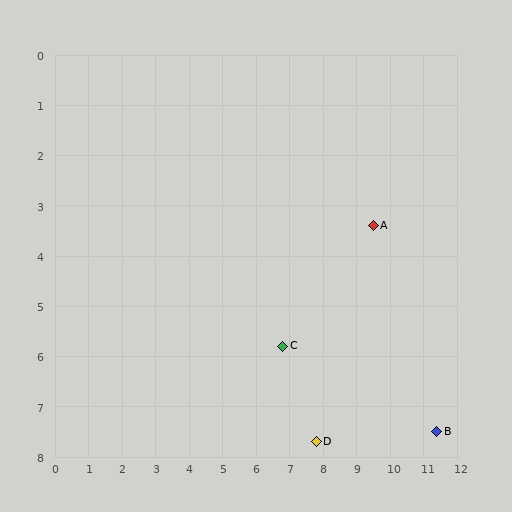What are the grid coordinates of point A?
Point A is at approximately (9.5, 3.4).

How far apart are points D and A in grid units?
Points D and A are about 4.6 grid units apart.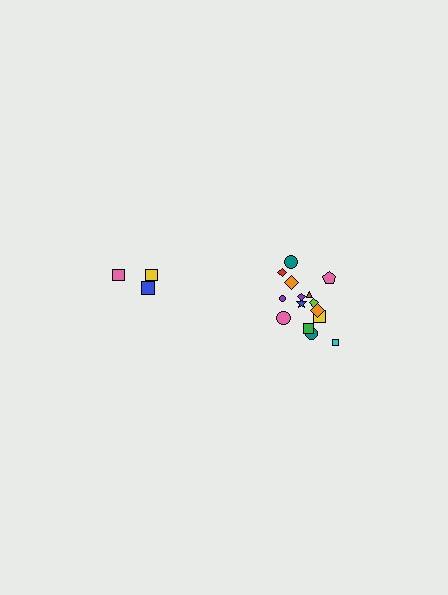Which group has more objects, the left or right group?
The right group.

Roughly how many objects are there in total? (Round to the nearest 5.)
Roughly 20 objects in total.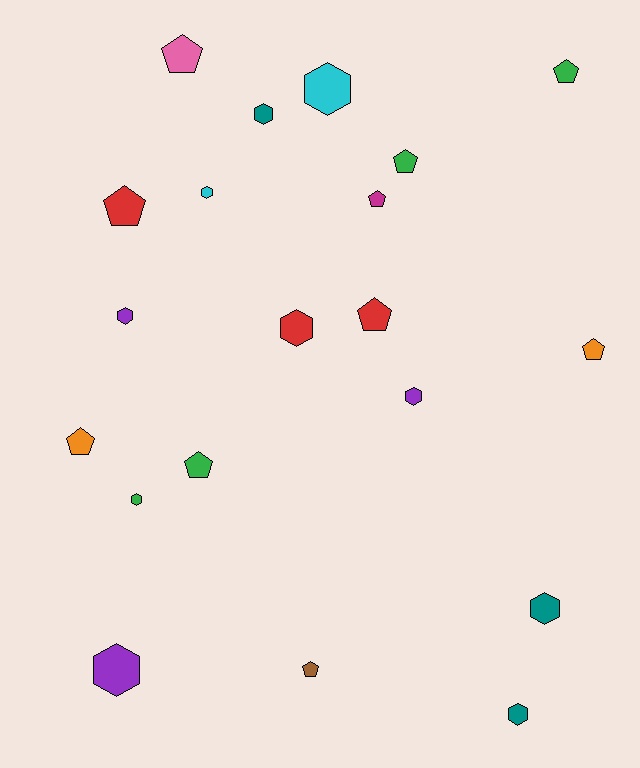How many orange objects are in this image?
There are 2 orange objects.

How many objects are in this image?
There are 20 objects.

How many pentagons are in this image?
There are 10 pentagons.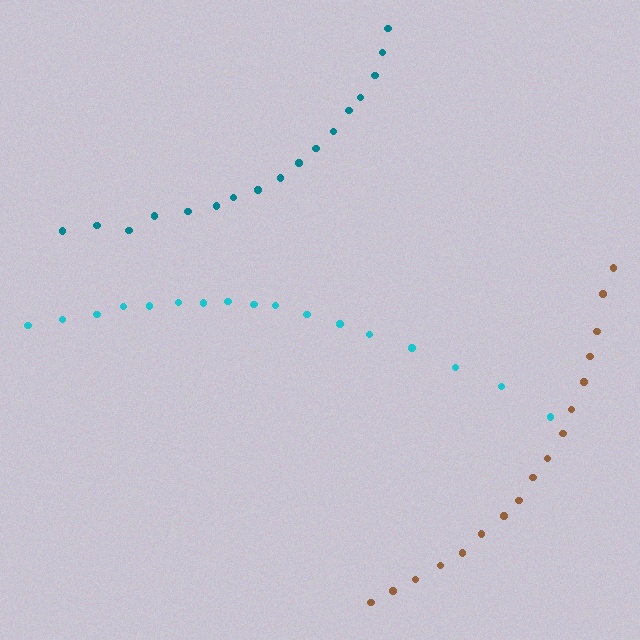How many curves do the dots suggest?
There are 3 distinct paths.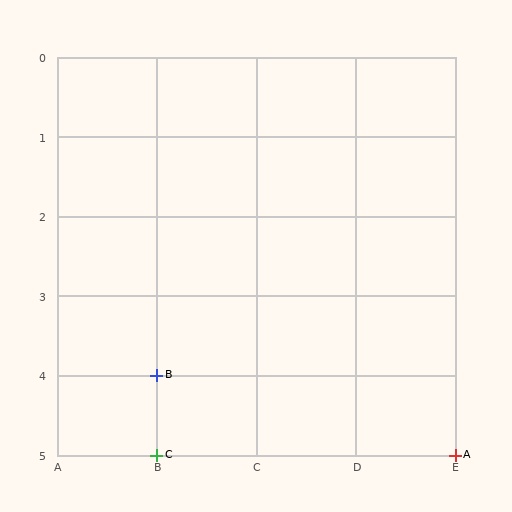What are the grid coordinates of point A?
Point A is at grid coordinates (E, 5).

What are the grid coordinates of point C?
Point C is at grid coordinates (B, 5).